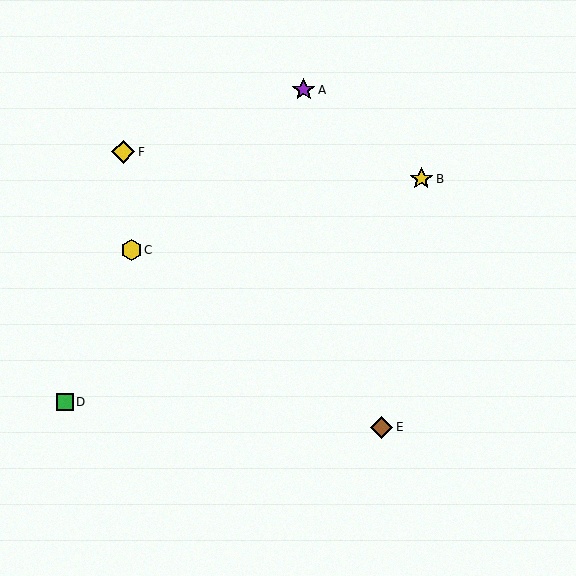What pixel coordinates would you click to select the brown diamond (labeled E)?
Click at (382, 427) to select the brown diamond E.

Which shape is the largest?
The yellow diamond (labeled F) is the largest.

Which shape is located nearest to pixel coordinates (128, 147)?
The yellow diamond (labeled F) at (123, 152) is nearest to that location.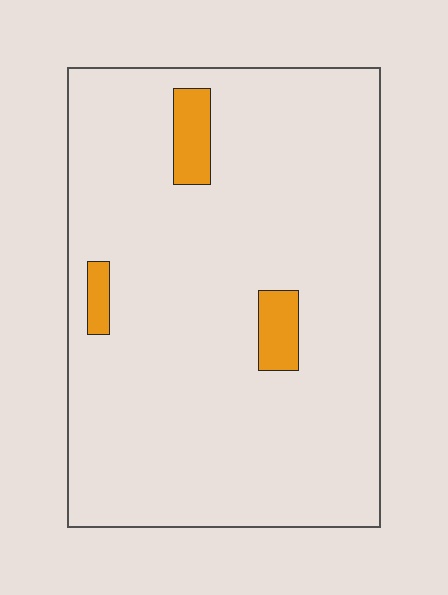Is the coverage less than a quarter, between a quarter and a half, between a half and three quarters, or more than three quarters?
Less than a quarter.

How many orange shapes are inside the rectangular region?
3.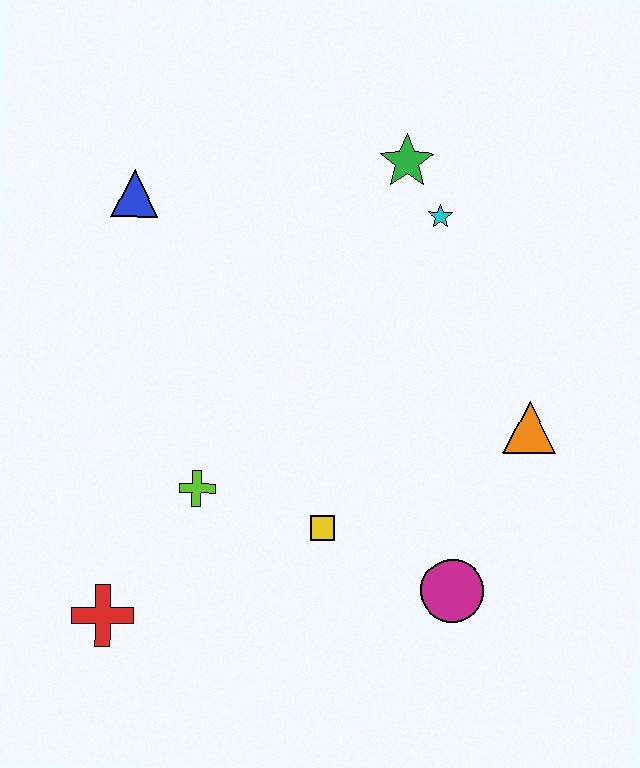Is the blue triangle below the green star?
Yes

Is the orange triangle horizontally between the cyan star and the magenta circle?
No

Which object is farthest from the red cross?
The green star is farthest from the red cross.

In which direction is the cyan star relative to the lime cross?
The cyan star is above the lime cross.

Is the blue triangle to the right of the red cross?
Yes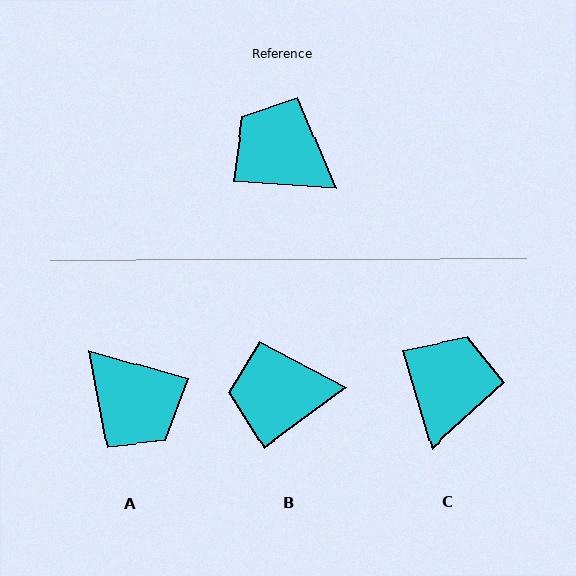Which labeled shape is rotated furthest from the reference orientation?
A, about 168 degrees away.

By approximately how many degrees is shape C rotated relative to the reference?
Approximately 70 degrees clockwise.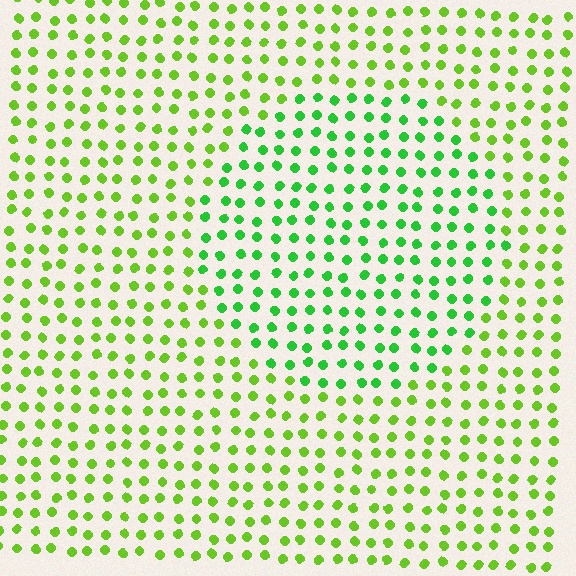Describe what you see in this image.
The image is filled with small lime elements in a uniform arrangement. A circle-shaped region is visible where the elements are tinted to a slightly different hue, forming a subtle color boundary.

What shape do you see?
I see a circle.